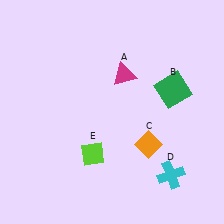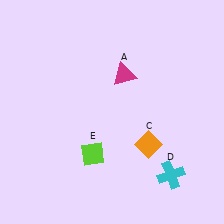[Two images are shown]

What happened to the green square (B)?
The green square (B) was removed in Image 2. It was in the top-right area of Image 1.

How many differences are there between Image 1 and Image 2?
There is 1 difference between the two images.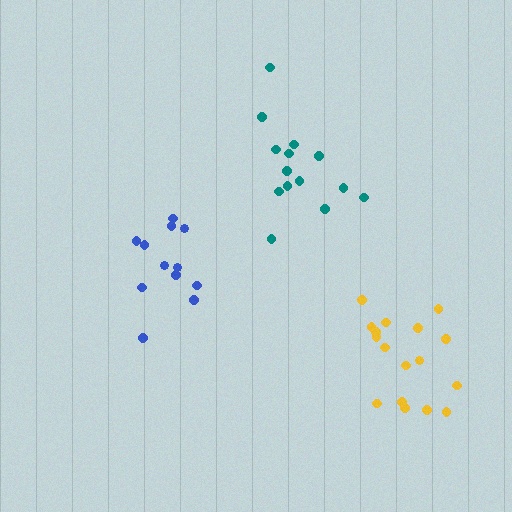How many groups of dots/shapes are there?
There are 3 groups.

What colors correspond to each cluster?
The clusters are colored: teal, blue, yellow.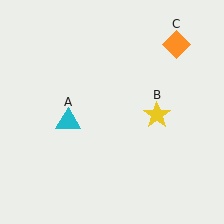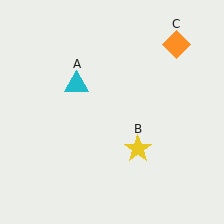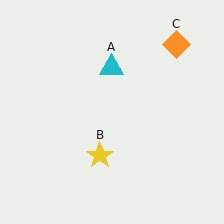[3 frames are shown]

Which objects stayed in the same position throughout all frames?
Orange diamond (object C) remained stationary.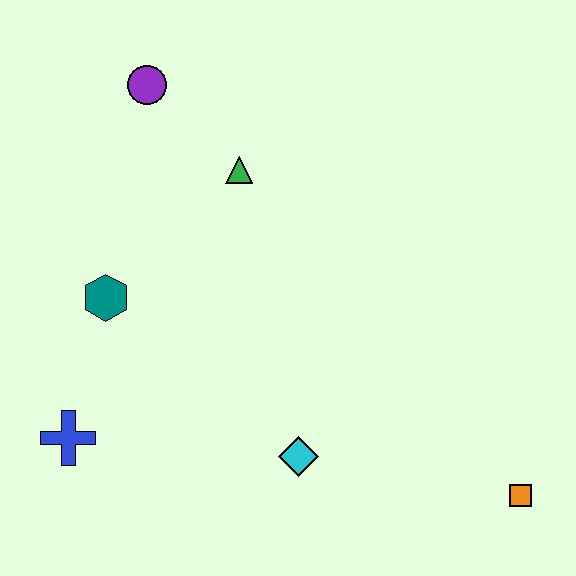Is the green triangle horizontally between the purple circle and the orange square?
Yes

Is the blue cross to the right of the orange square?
No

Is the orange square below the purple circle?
Yes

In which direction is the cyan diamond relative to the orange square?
The cyan diamond is to the left of the orange square.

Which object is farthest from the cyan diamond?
The purple circle is farthest from the cyan diamond.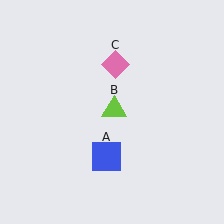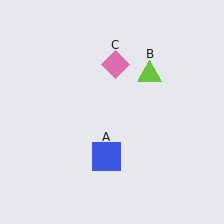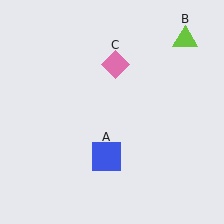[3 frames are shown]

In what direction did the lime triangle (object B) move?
The lime triangle (object B) moved up and to the right.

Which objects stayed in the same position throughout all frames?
Blue square (object A) and pink diamond (object C) remained stationary.